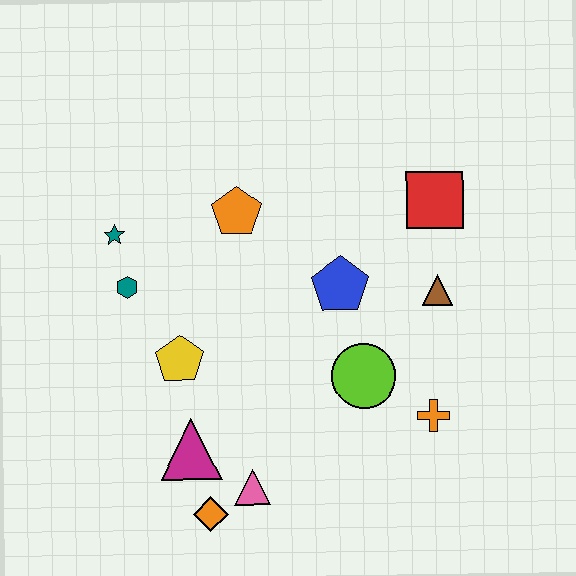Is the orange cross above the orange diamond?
Yes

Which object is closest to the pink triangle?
The orange diamond is closest to the pink triangle.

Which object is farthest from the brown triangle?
The teal star is farthest from the brown triangle.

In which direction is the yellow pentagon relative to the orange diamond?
The yellow pentagon is above the orange diamond.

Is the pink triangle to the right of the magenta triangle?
Yes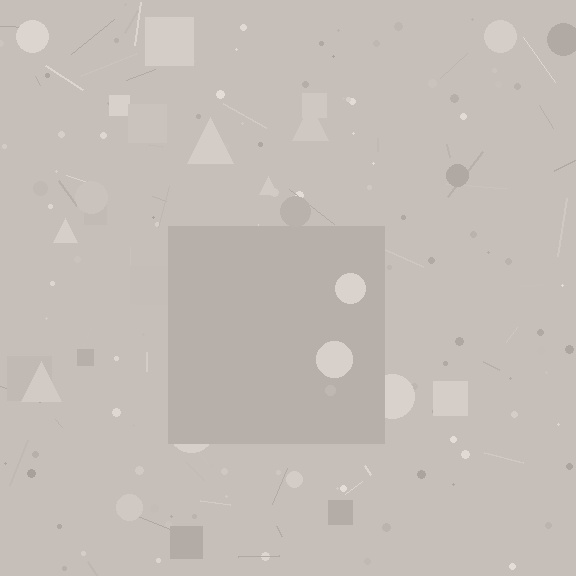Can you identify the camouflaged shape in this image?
The camouflaged shape is a square.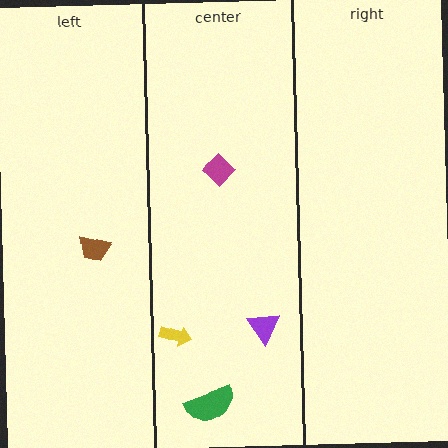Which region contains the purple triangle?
The center region.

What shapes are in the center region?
The yellow arrow, the green semicircle, the purple triangle, the magenta diamond.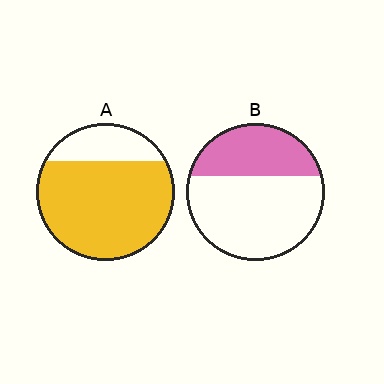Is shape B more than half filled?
No.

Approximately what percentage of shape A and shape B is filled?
A is approximately 80% and B is approximately 35%.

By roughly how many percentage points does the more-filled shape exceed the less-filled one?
By roughly 40 percentage points (A over B).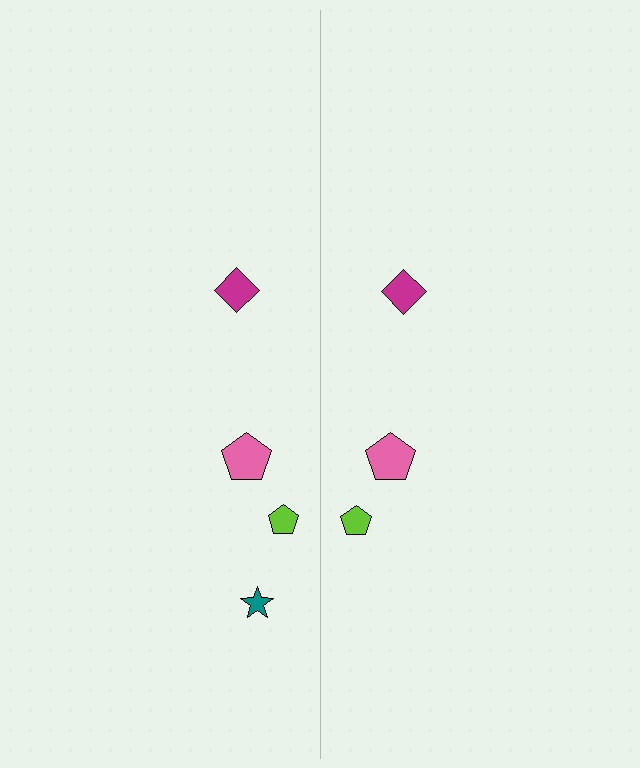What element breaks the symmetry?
A teal star is missing from the right side.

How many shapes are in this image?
There are 7 shapes in this image.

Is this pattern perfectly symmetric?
No, the pattern is not perfectly symmetric. A teal star is missing from the right side.